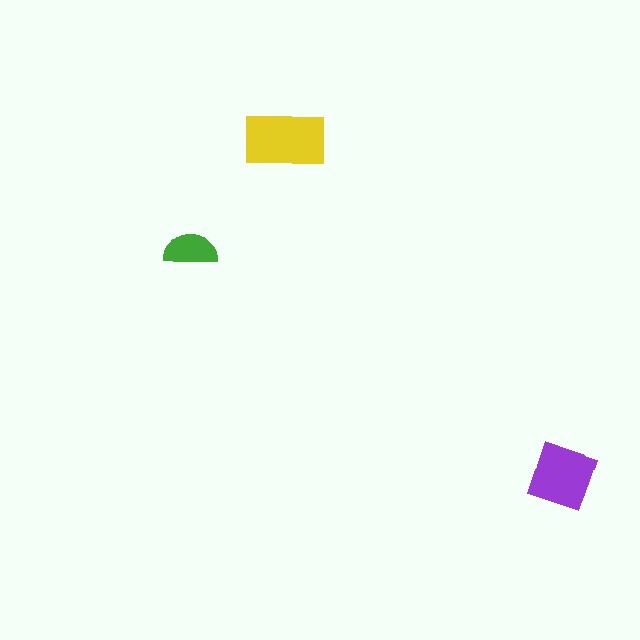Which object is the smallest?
The green semicircle.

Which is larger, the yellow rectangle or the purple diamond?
The yellow rectangle.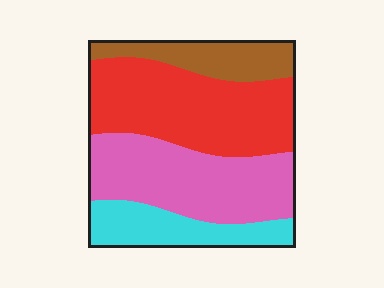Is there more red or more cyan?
Red.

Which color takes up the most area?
Red, at roughly 35%.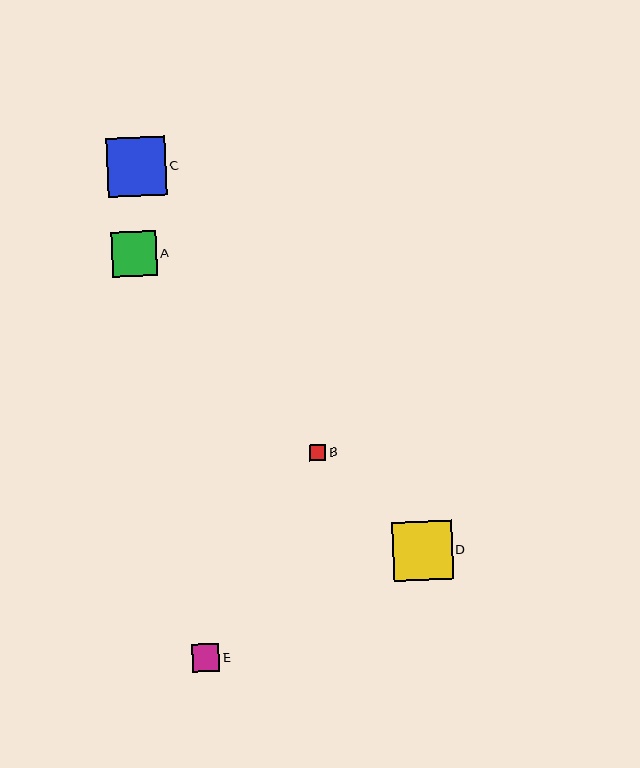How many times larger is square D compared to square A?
Square D is approximately 1.3 times the size of square A.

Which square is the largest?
Square D is the largest with a size of approximately 60 pixels.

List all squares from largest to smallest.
From largest to smallest: D, C, A, E, B.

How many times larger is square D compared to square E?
Square D is approximately 2.1 times the size of square E.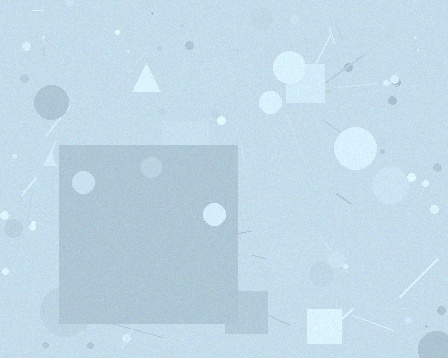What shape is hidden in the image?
A square is hidden in the image.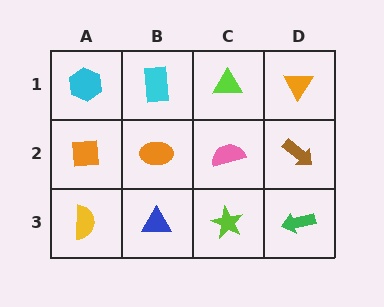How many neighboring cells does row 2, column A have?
3.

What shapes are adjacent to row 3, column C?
A pink semicircle (row 2, column C), a blue triangle (row 3, column B), a green arrow (row 3, column D).